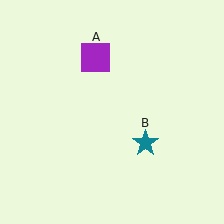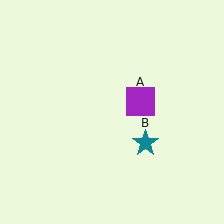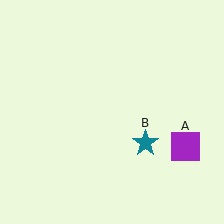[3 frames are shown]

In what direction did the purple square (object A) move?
The purple square (object A) moved down and to the right.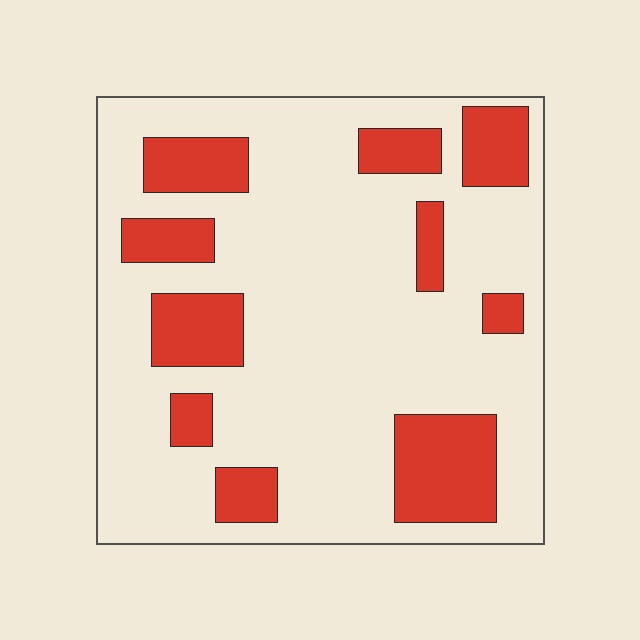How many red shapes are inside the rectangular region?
10.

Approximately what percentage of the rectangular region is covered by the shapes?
Approximately 25%.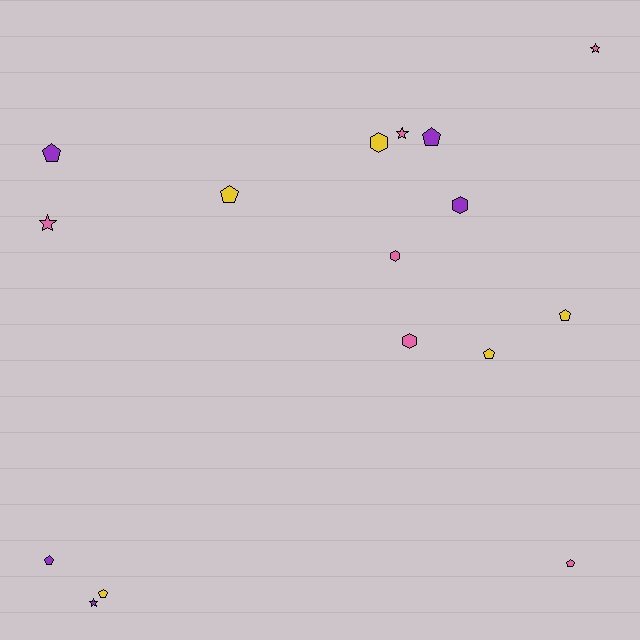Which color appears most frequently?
Pink, with 6 objects.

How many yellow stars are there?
There are no yellow stars.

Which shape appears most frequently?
Pentagon, with 8 objects.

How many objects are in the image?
There are 16 objects.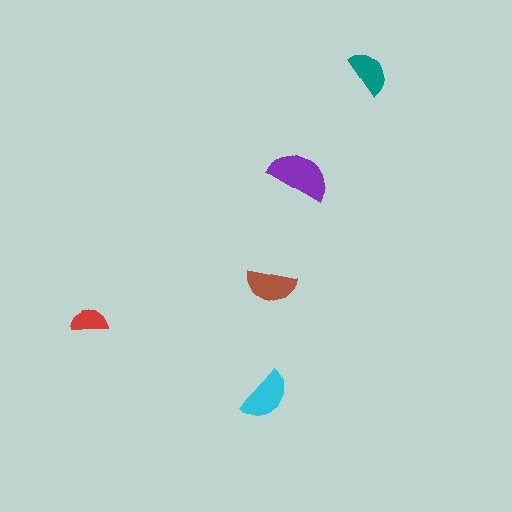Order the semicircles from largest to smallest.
the purple one, the cyan one, the brown one, the teal one, the red one.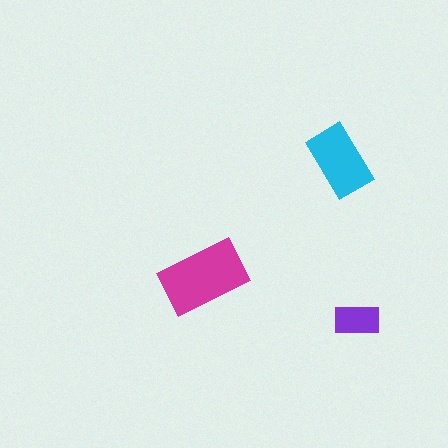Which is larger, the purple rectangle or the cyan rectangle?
The cyan one.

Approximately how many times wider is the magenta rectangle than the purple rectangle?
About 2 times wider.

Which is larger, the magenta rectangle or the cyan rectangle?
The magenta one.